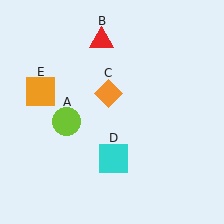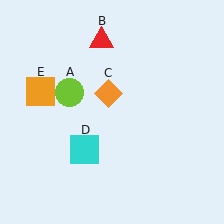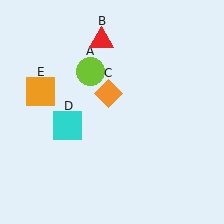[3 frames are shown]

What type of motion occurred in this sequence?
The lime circle (object A), cyan square (object D) rotated clockwise around the center of the scene.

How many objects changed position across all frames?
2 objects changed position: lime circle (object A), cyan square (object D).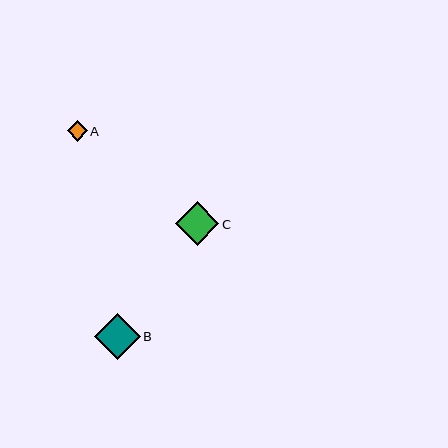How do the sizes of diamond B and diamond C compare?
Diamond B and diamond C are approximately the same size.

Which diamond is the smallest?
Diamond A is the smallest with a size of approximately 20 pixels.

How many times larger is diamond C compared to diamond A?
Diamond C is approximately 2.1 times the size of diamond A.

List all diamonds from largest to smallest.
From largest to smallest: B, C, A.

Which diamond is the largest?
Diamond B is the largest with a size of approximately 46 pixels.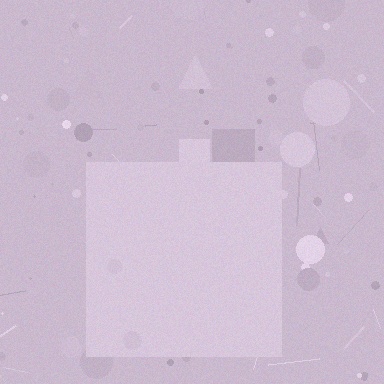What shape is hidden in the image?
A square is hidden in the image.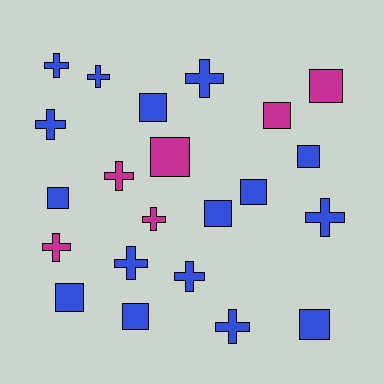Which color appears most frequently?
Blue, with 16 objects.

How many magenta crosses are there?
There are 3 magenta crosses.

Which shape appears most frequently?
Square, with 11 objects.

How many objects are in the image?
There are 22 objects.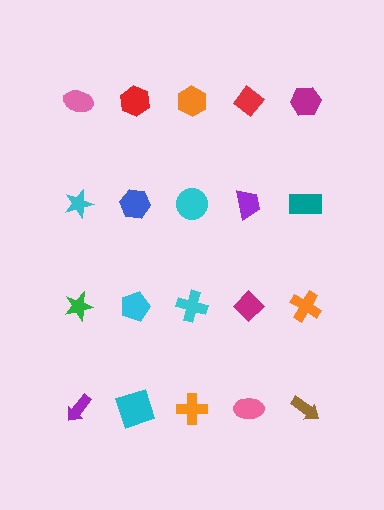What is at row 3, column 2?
A cyan pentagon.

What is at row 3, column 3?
A cyan cross.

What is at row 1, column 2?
A red hexagon.